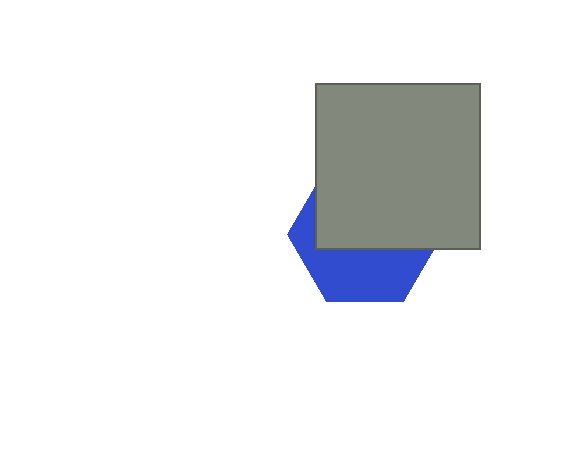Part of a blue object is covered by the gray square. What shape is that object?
It is a hexagon.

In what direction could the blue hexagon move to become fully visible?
The blue hexagon could move down. That would shift it out from behind the gray square entirely.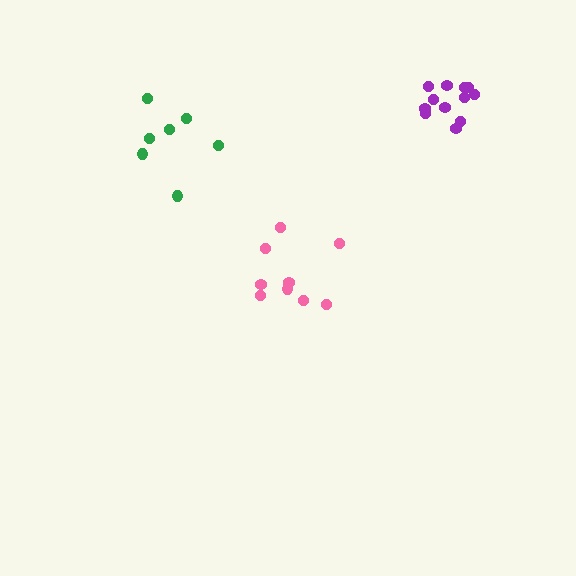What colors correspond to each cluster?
The clusters are colored: pink, green, purple.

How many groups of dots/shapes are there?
There are 3 groups.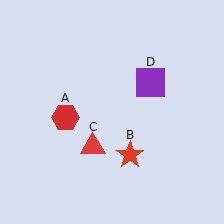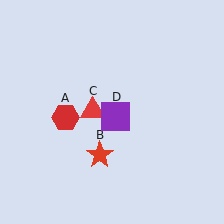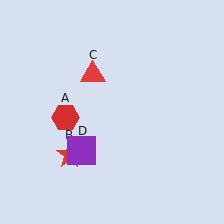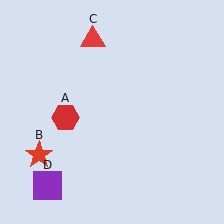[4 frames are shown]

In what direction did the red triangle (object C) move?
The red triangle (object C) moved up.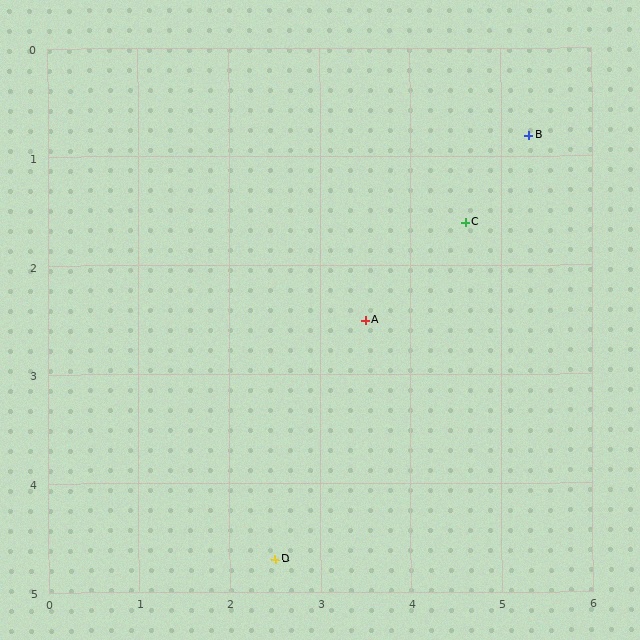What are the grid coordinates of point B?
Point B is at approximately (5.3, 0.8).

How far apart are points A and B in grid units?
Points A and B are about 2.5 grid units apart.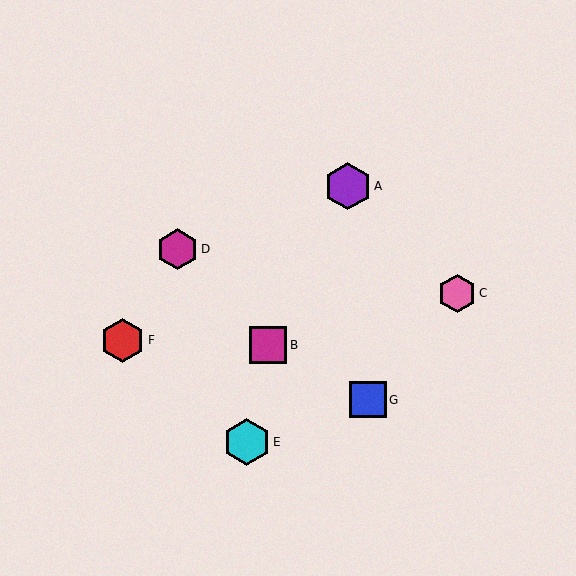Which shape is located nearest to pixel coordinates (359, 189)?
The purple hexagon (labeled A) at (348, 186) is nearest to that location.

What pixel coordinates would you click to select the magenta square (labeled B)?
Click at (268, 345) to select the magenta square B.